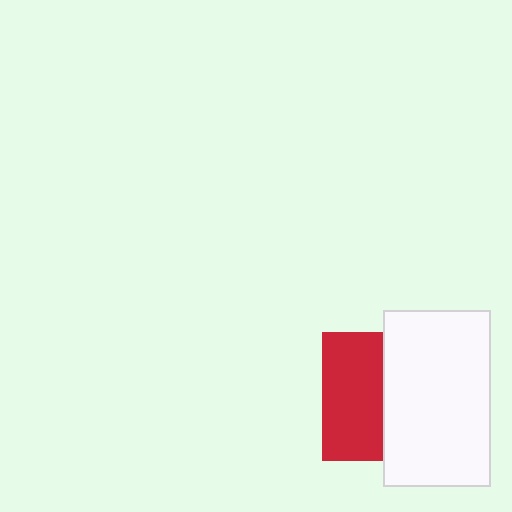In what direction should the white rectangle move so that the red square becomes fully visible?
The white rectangle should move right. That is the shortest direction to clear the overlap and leave the red square fully visible.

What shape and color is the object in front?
The object in front is a white rectangle.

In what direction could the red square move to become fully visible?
The red square could move left. That would shift it out from behind the white rectangle entirely.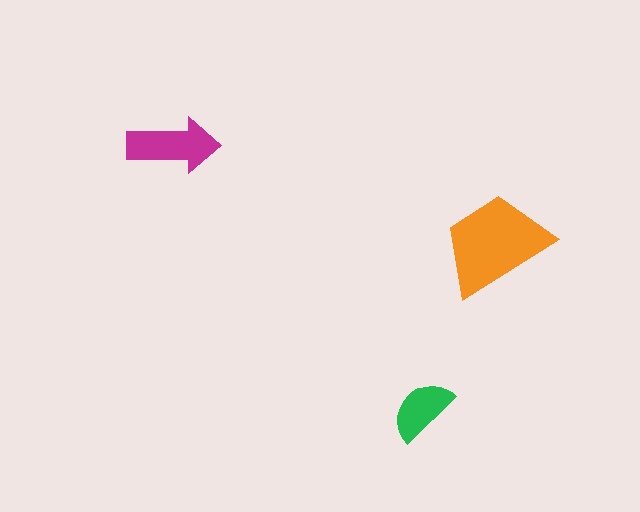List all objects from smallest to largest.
The green semicircle, the magenta arrow, the orange trapezoid.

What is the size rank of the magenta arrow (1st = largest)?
2nd.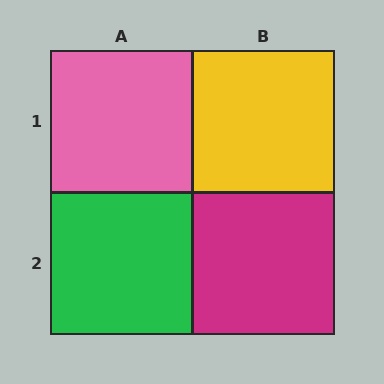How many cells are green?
1 cell is green.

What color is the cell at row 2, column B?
Magenta.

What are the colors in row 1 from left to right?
Pink, yellow.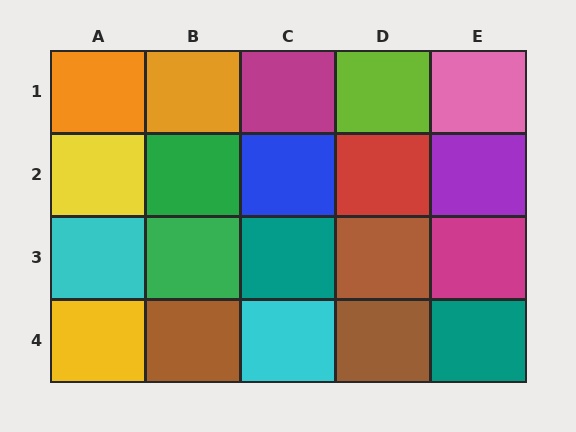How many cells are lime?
1 cell is lime.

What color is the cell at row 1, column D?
Lime.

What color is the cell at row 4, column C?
Cyan.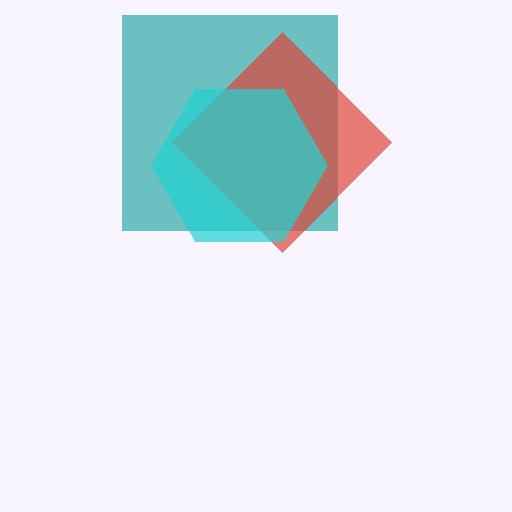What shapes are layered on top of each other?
The layered shapes are: a teal square, a red diamond, a cyan hexagon.